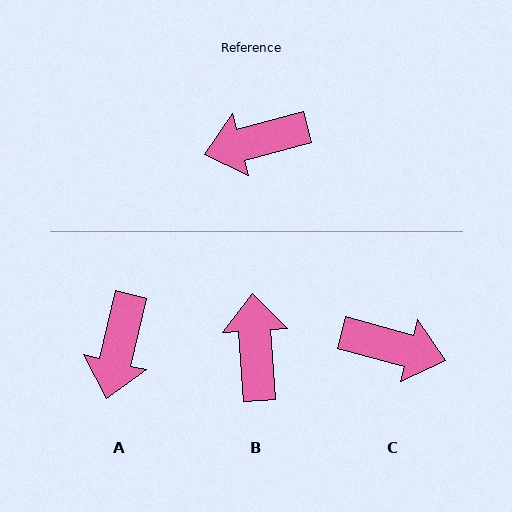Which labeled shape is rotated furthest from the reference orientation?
C, about 150 degrees away.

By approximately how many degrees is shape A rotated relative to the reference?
Approximately 62 degrees counter-clockwise.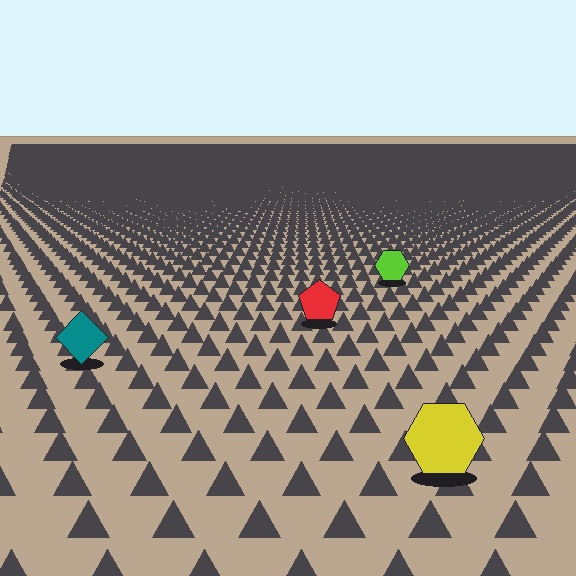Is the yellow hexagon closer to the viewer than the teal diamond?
Yes. The yellow hexagon is closer — you can tell from the texture gradient: the ground texture is coarser near it.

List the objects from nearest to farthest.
From nearest to farthest: the yellow hexagon, the teal diamond, the red pentagon, the lime hexagon.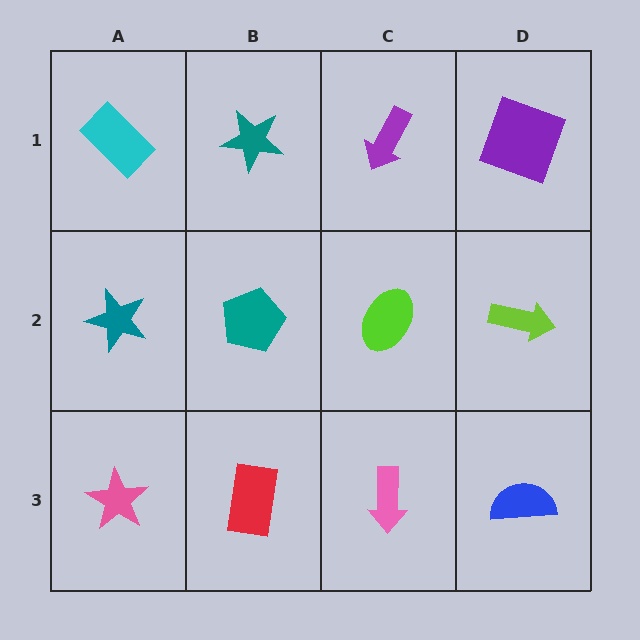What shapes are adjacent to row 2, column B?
A teal star (row 1, column B), a red rectangle (row 3, column B), a teal star (row 2, column A), a lime ellipse (row 2, column C).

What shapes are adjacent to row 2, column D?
A purple square (row 1, column D), a blue semicircle (row 3, column D), a lime ellipse (row 2, column C).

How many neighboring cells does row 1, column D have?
2.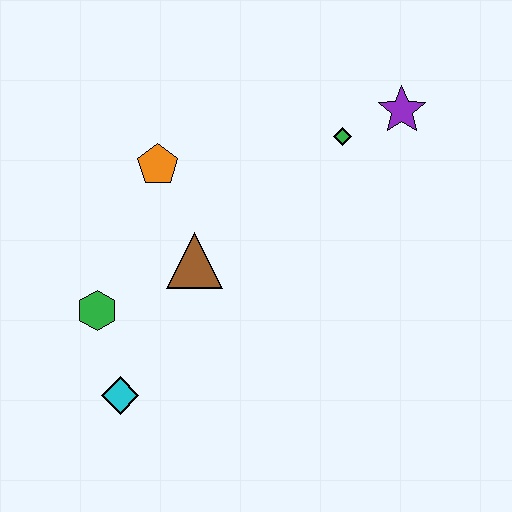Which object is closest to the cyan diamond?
The green hexagon is closest to the cyan diamond.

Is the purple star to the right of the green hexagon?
Yes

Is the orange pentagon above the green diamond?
No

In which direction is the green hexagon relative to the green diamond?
The green hexagon is to the left of the green diamond.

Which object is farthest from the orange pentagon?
The purple star is farthest from the orange pentagon.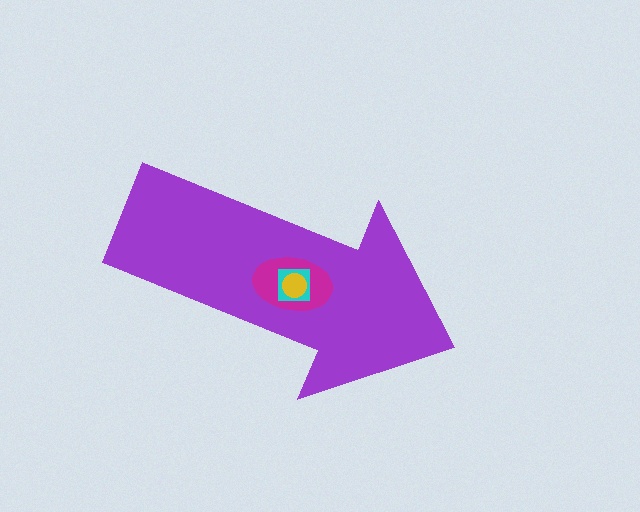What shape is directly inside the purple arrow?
The magenta ellipse.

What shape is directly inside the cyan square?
The yellow circle.